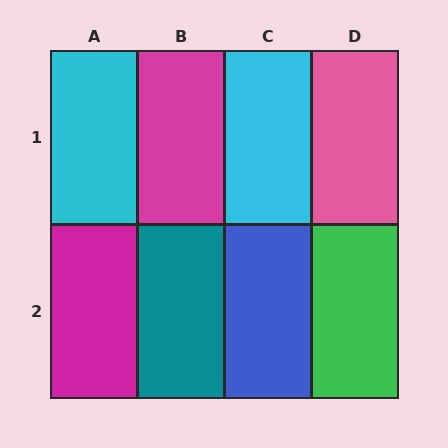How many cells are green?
1 cell is green.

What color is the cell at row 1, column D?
Pink.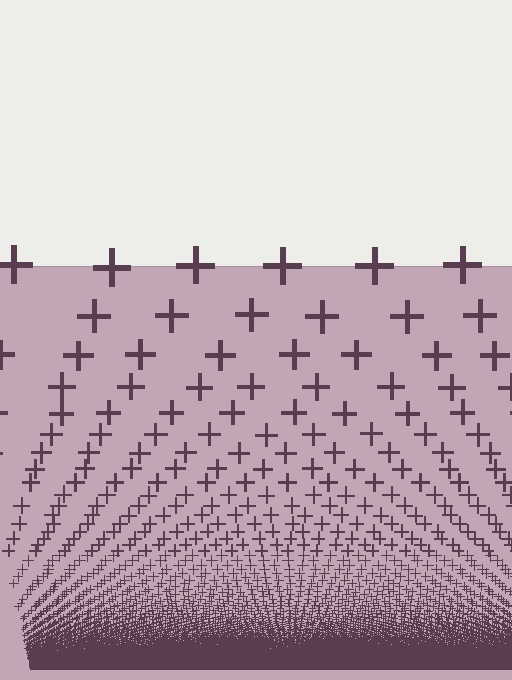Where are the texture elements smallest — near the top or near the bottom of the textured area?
Near the bottom.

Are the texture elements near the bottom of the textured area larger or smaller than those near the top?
Smaller. The gradient is inverted — elements near the bottom are smaller and denser.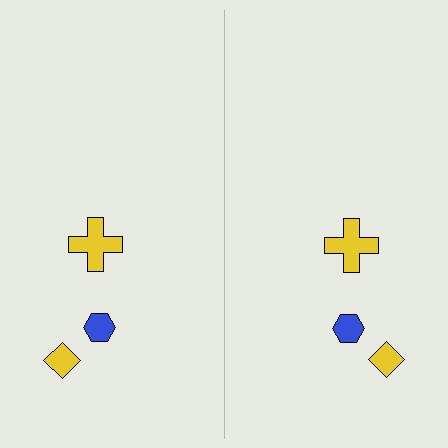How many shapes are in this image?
There are 6 shapes in this image.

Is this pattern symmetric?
Yes, this pattern has bilateral (reflection) symmetry.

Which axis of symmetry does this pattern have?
The pattern has a vertical axis of symmetry running through the center of the image.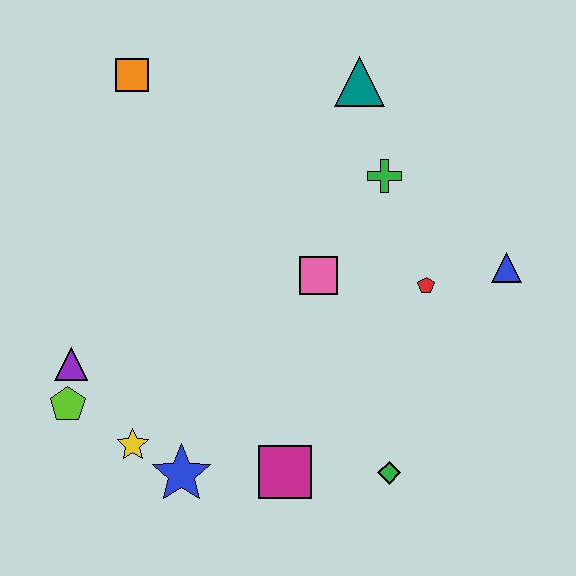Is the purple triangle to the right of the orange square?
No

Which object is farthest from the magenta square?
The orange square is farthest from the magenta square.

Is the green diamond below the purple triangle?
Yes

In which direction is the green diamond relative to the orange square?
The green diamond is below the orange square.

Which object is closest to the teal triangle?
The green cross is closest to the teal triangle.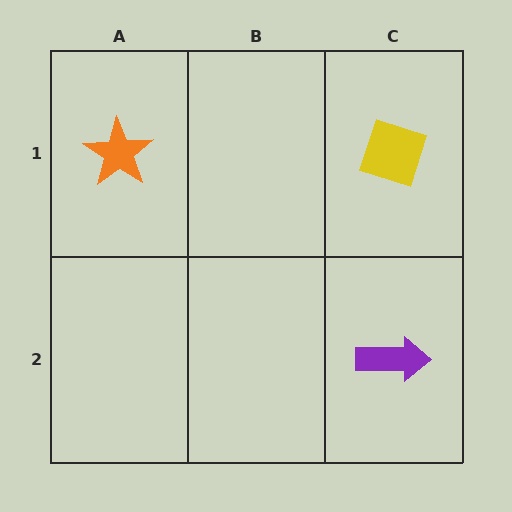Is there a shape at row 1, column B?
No, that cell is empty.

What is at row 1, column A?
An orange star.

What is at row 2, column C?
A purple arrow.